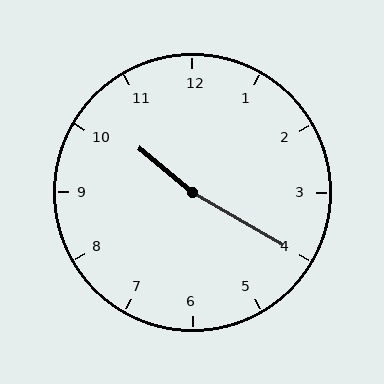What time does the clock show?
10:20.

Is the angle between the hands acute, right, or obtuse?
It is obtuse.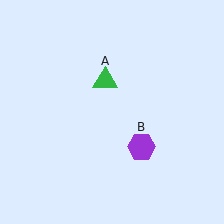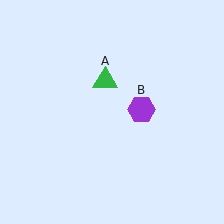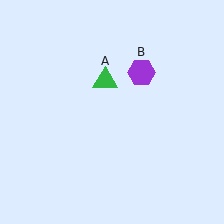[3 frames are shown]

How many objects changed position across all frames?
1 object changed position: purple hexagon (object B).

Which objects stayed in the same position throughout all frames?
Green triangle (object A) remained stationary.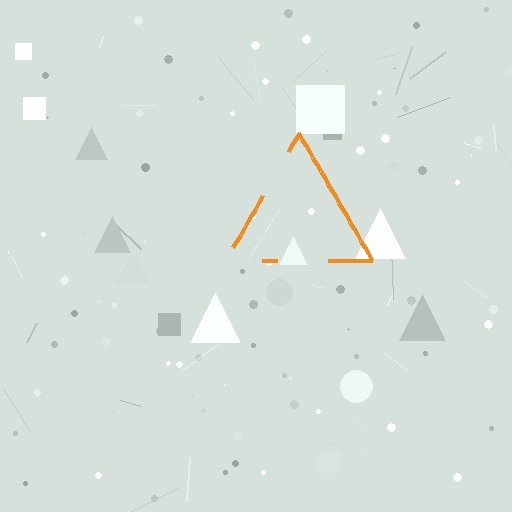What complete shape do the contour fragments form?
The contour fragments form a triangle.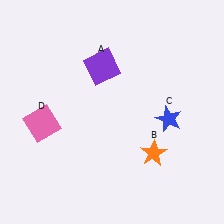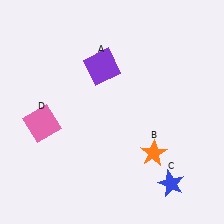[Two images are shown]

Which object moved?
The blue star (C) moved down.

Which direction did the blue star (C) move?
The blue star (C) moved down.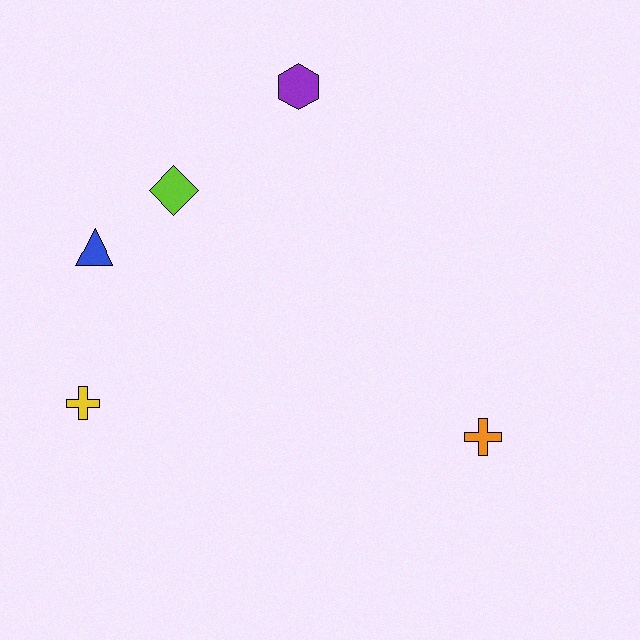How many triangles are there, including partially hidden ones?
There is 1 triangle.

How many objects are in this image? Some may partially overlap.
There are 5 objects.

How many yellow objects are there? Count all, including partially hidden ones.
There is 1 yellow object.